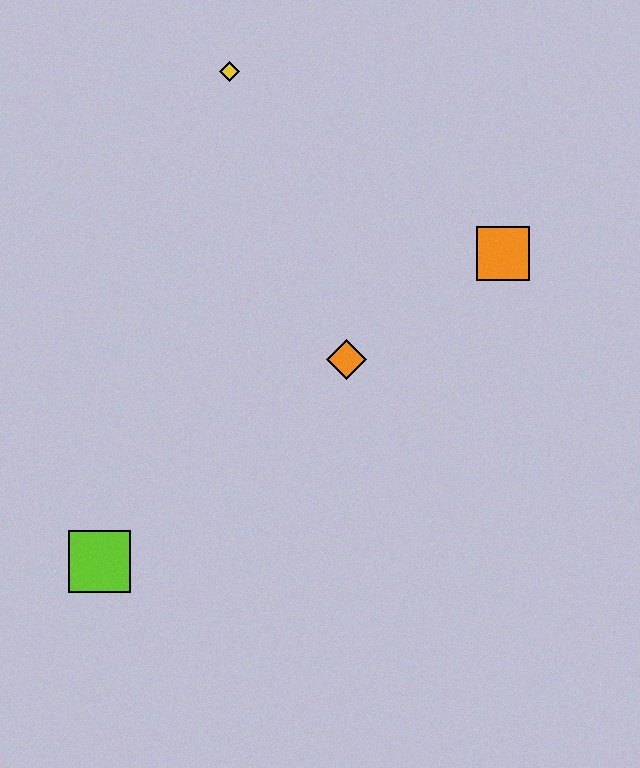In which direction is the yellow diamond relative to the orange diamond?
The yellow diamond is above the orange diamond.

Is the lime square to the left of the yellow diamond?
Yes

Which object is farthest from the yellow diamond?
The lime square is farthest from the yellow diamond.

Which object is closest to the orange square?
The orange diamond is closest to the orange square.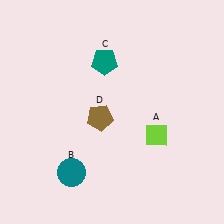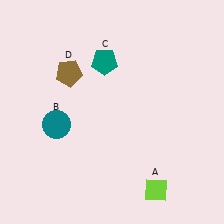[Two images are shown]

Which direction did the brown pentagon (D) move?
The brown pentagon (D) moved up.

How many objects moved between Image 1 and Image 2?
3 objects moved between the two images.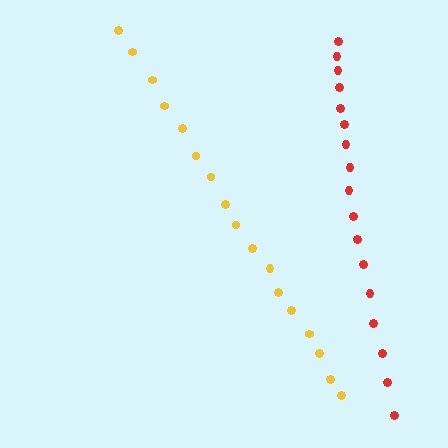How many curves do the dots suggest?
There are 2 distinct paths.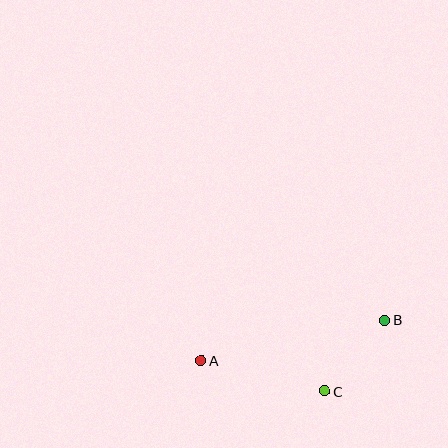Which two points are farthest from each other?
Points A and B are farthest from each other.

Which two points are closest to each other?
Points B and C are closest to each other.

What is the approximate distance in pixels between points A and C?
The distance between A and C is approximately 128 pixels.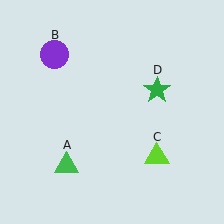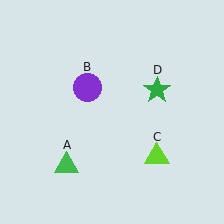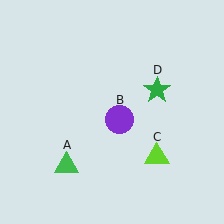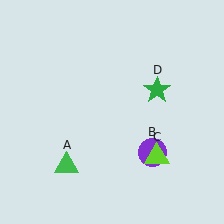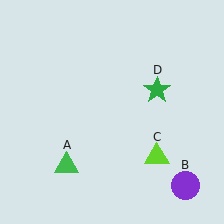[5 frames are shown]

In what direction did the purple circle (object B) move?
The purple circle (object B) moved down and to the right.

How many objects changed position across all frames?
1 object changed position: purple circle (object B).